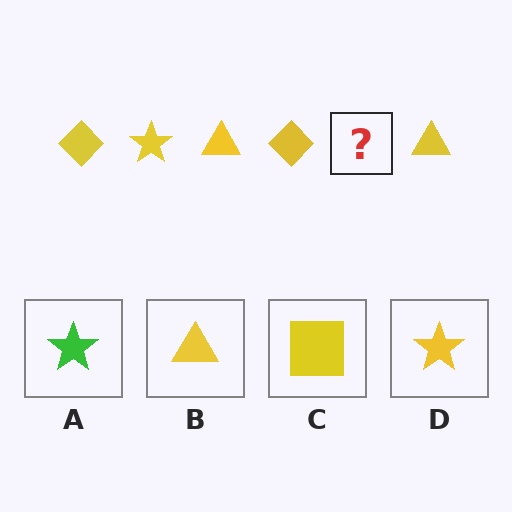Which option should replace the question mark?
Option D.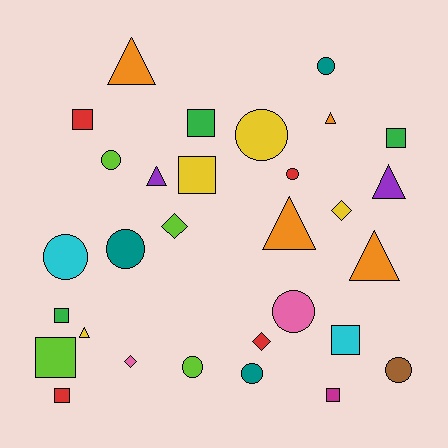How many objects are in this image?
There are 30 objects.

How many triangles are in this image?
There are 7 triangles.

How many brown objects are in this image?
There is 1 brown object.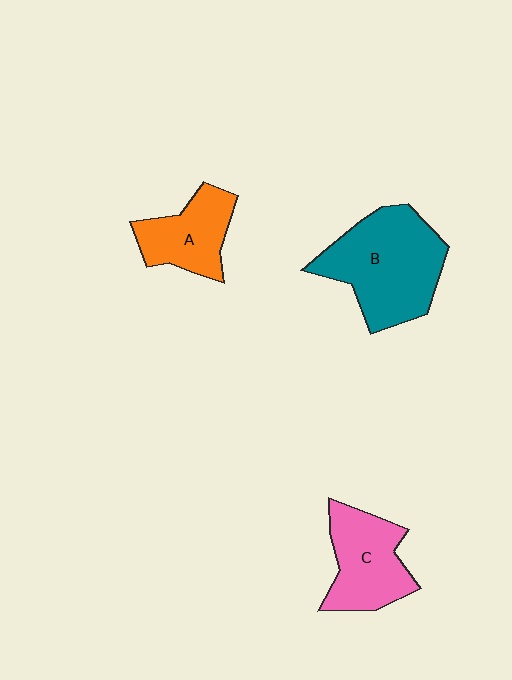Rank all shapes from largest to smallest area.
From largest to smallest: B (teal), C (pink), A (orange).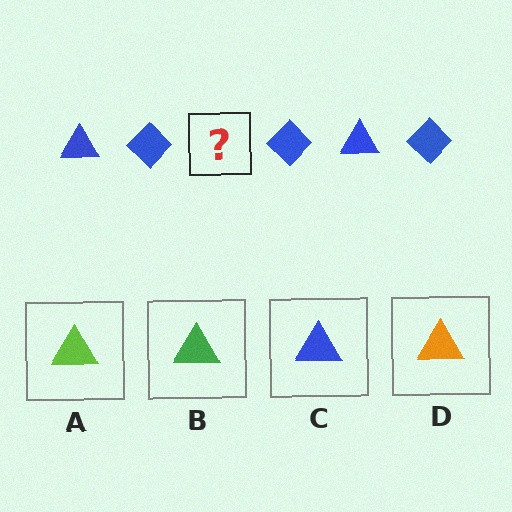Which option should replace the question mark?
Option C.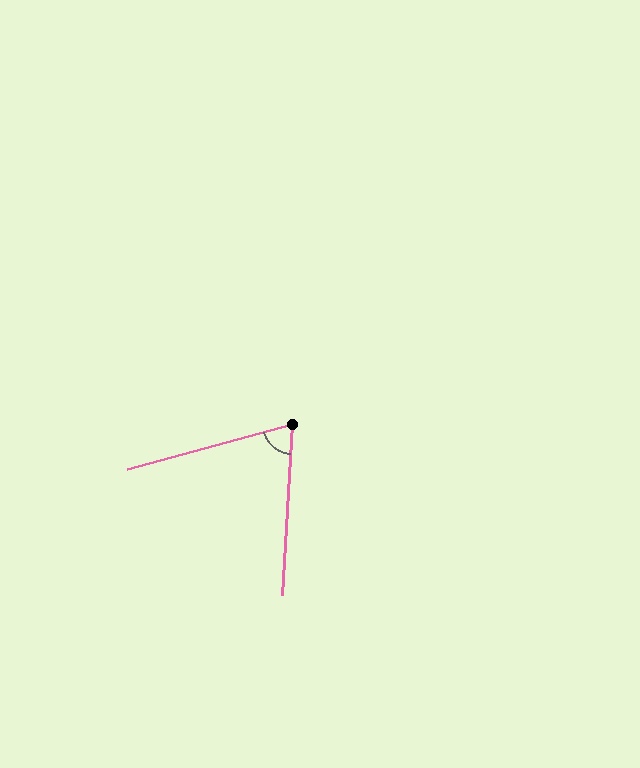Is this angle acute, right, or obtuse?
It is acute.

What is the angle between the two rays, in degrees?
Approximately 72 degrees.